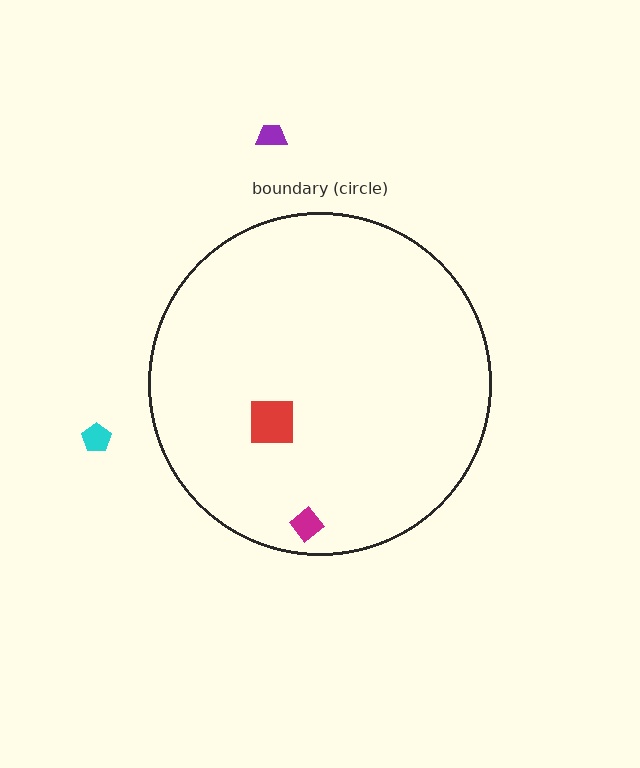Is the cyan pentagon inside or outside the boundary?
Outside.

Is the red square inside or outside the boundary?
Inside.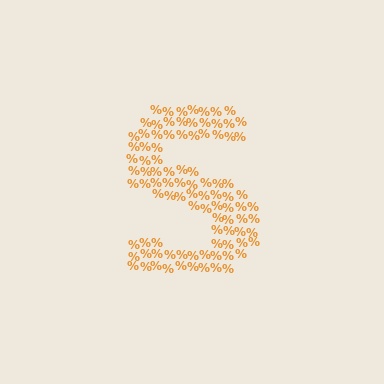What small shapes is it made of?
It is made of small percent signs.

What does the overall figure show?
The overall figure shows the letter S.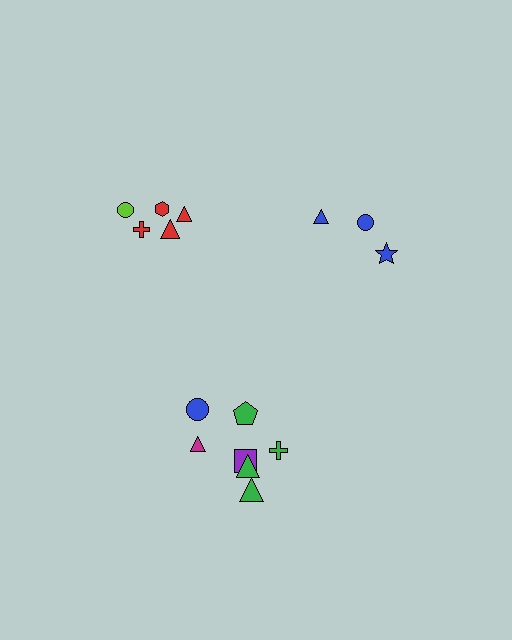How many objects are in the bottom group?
There are 7 objects.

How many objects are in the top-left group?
There are 5 objects.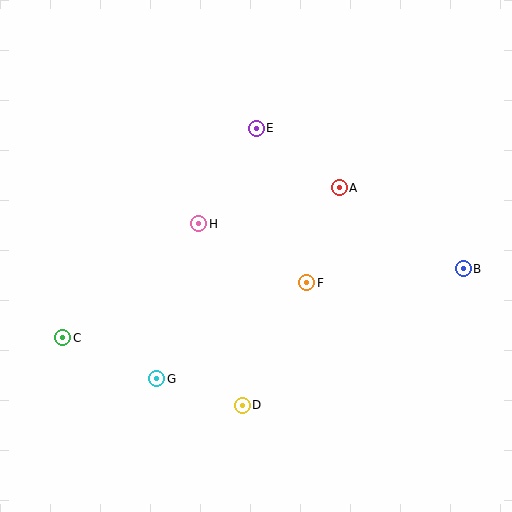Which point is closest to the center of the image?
Point F at (307, 283) is closest to the center.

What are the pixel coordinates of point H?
Point H is at (199, 224).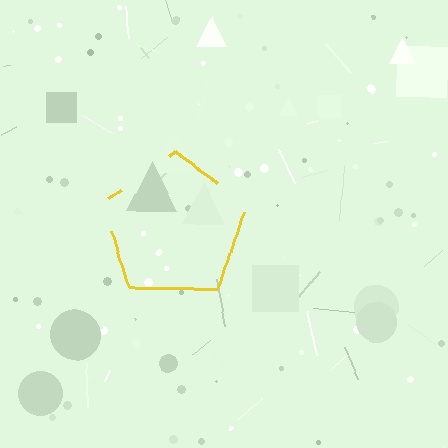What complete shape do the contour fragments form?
The contour fragments form a pentagon.